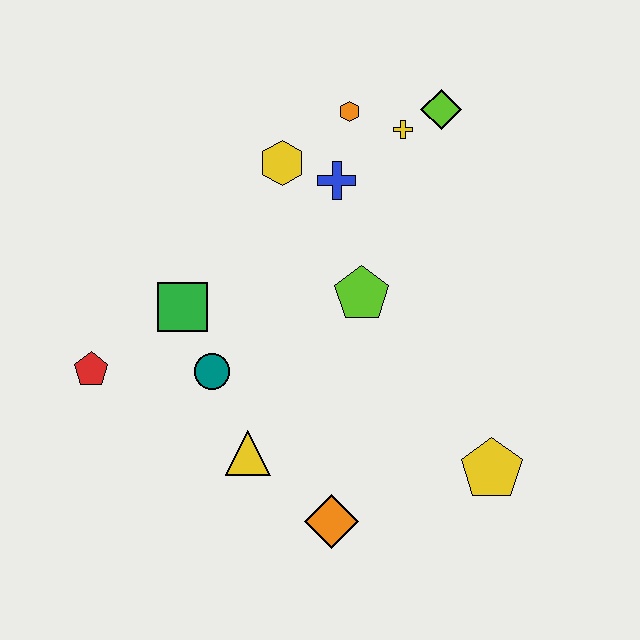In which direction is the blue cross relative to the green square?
The blue cross is to the right of the green square.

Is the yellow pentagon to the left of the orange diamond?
No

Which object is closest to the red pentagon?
The green square is closest to the red pentagon.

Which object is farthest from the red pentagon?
The lime diamond is farthest from the red pentagon.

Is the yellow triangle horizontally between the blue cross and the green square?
Yes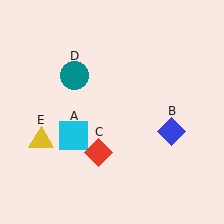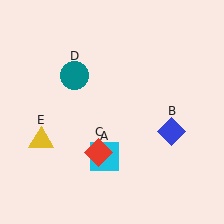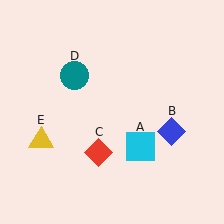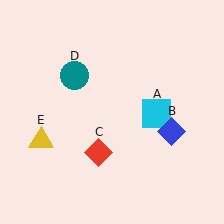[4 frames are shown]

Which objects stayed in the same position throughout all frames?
Blue diamond (object B) and red diamond (object C) and teal circle (object D) and yellow triangle (object E) remained stationary.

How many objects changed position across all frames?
1 object changed position: cyan square (object A).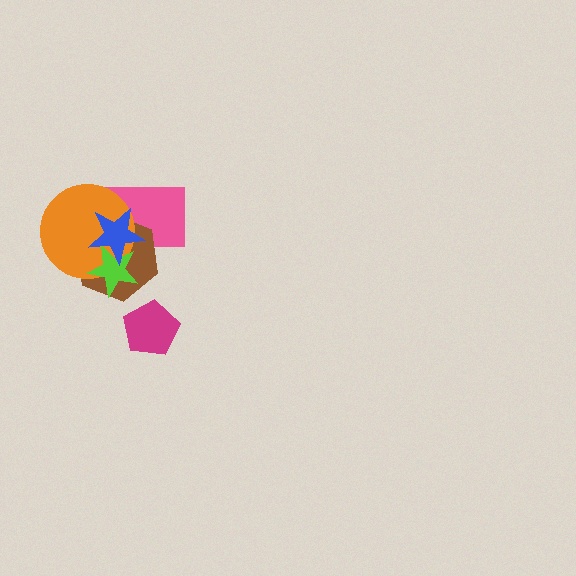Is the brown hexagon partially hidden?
Yes, it is partially covered by another shape.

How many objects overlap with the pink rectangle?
4 objects overlap with the pink rectangle.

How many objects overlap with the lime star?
4 objects overlap with the lime star.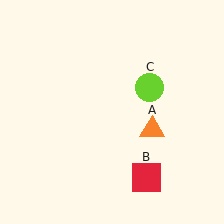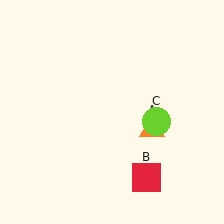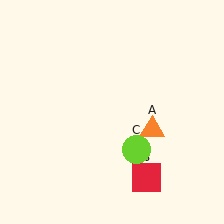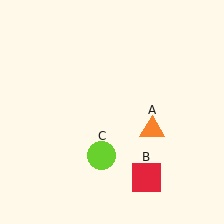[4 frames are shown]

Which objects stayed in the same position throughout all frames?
Orange triangle (object A) and red square (object B) remained stationary.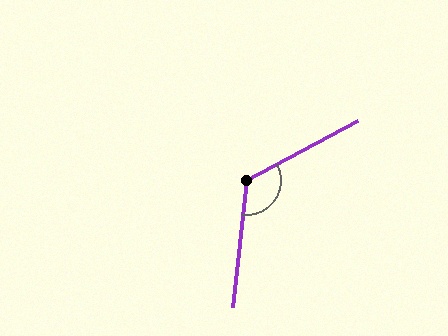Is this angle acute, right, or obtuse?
It is obtuse.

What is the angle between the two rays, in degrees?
Approximately 124 degrees.